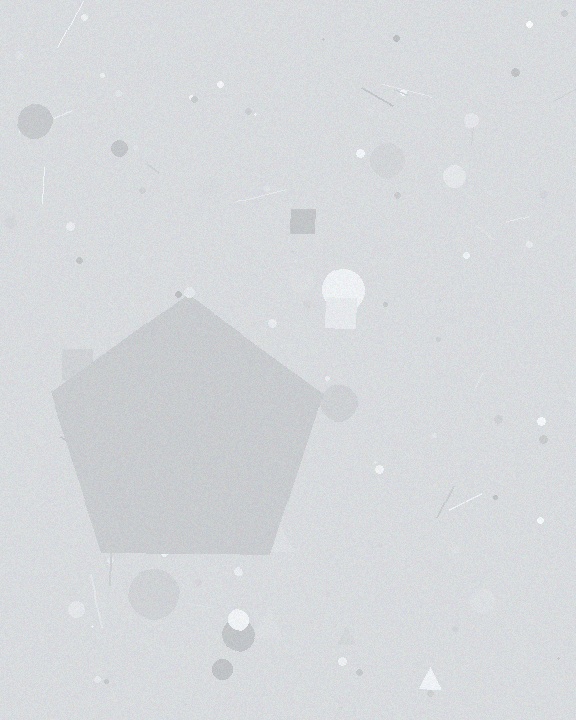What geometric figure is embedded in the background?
A pentagon is embedded in the background.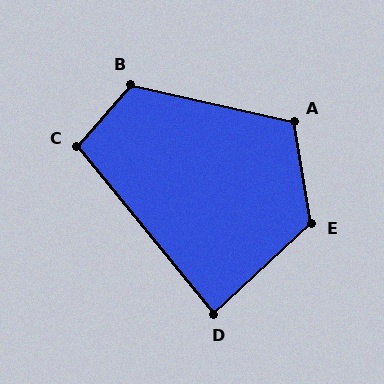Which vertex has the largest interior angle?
E, at approximately 123 degrees.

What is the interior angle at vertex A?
Approximately 113 degrees (obtuse).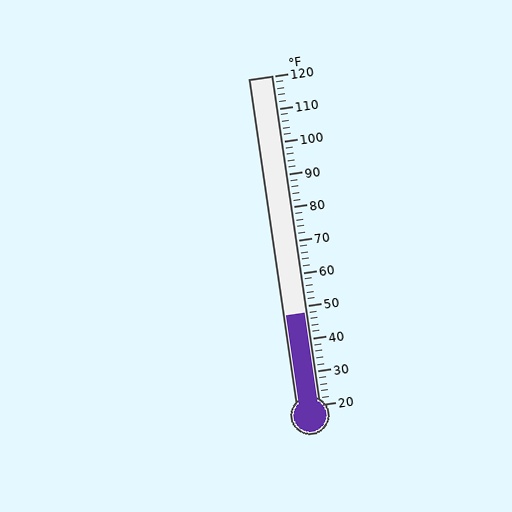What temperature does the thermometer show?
The thermometer shows approximately 48°F.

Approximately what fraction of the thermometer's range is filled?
The thermometer is filled to approximately 30% of its range.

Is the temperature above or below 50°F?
The temperature is below 50°F.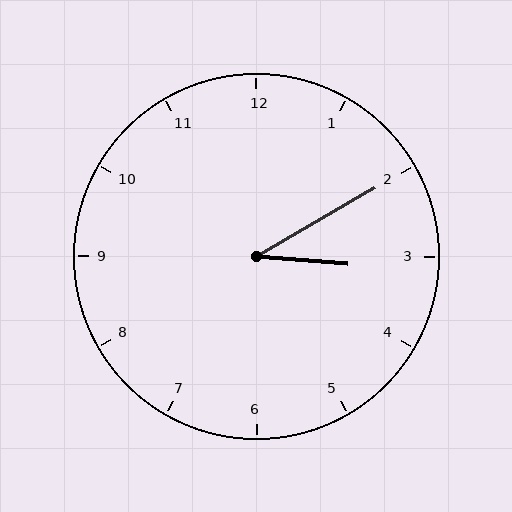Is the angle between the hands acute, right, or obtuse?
It is acute.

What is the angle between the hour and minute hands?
Approximately 35 degrees.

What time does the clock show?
3:10.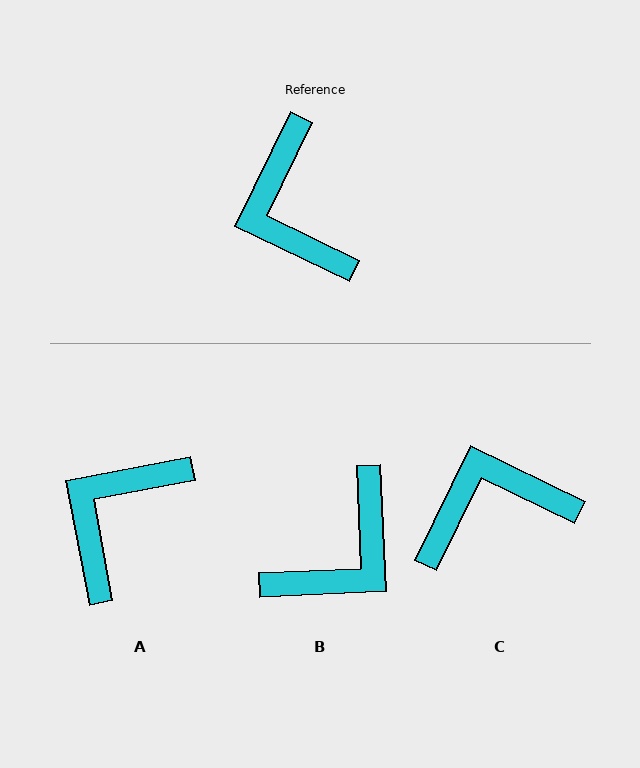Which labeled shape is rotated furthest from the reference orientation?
B, about 118 degrees away.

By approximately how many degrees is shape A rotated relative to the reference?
Approximately 53 degrees clockwise.